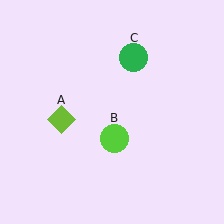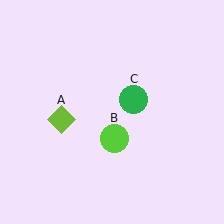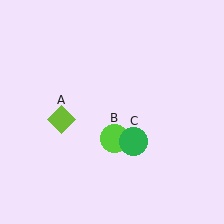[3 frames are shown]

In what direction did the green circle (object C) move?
The green circle (object C) moved down.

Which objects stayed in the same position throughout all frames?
Lime diamond (object A) and lime circle (object B) remained stationary.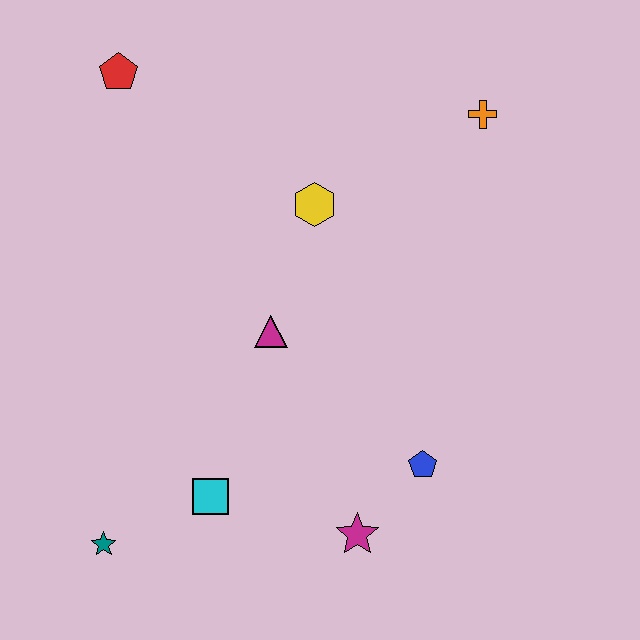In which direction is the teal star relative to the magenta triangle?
The teal star is below the magenta triangle.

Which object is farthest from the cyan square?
The orange cross is farthest from the cyan square.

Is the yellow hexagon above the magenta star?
Yes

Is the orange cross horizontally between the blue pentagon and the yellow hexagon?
No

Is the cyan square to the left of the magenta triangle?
Yes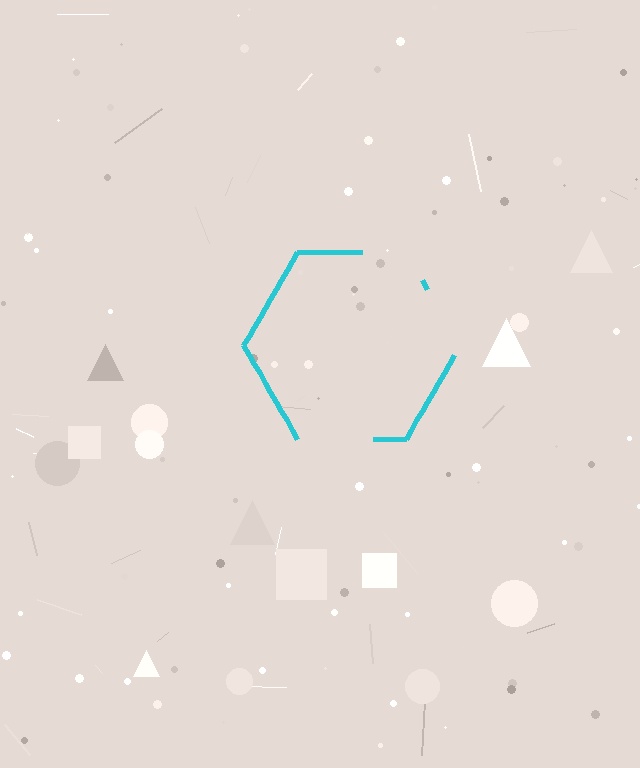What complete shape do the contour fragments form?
The contour fragments form a hexagon.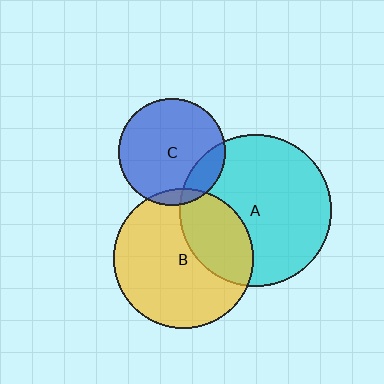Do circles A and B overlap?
Yes.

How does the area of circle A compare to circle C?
Approximately 2.0 times.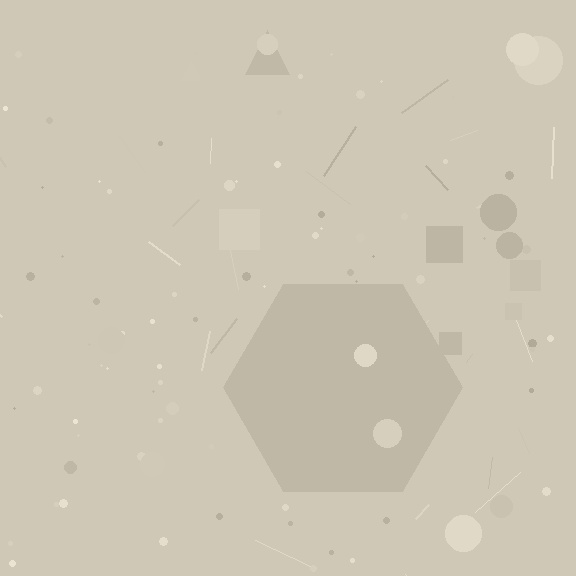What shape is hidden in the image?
A hexagon is hidden in the image.